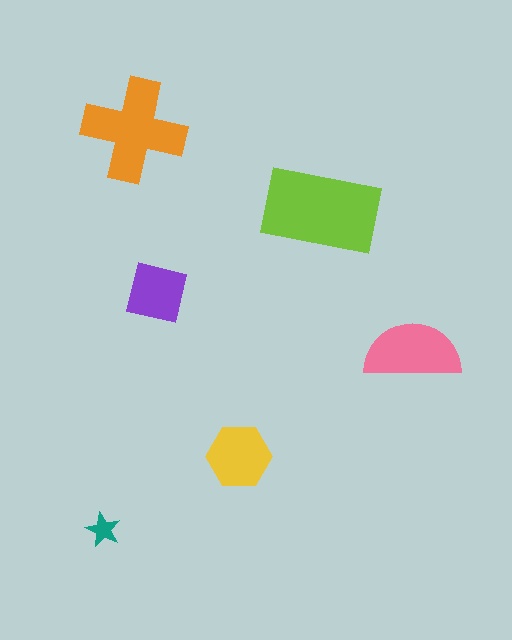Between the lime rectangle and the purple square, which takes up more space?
The lime rectangle.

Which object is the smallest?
The teal star.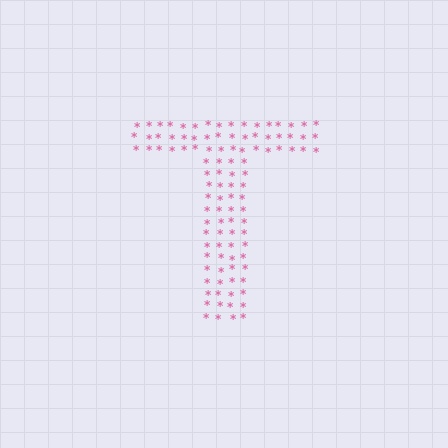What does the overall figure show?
The overall figure shows the letter T.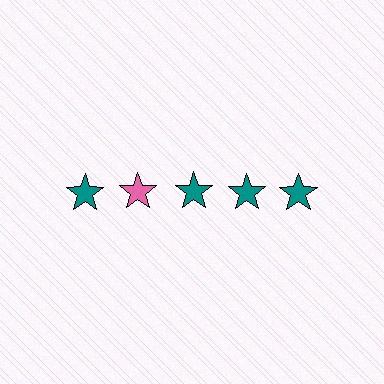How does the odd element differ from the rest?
It has a different color: pink instead of teal.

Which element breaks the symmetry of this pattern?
The pink star in the top row, second from left column breaks the symmetry. All other shapes are teal stars.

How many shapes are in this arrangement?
There are 5 shapes arranged in a grid pattern.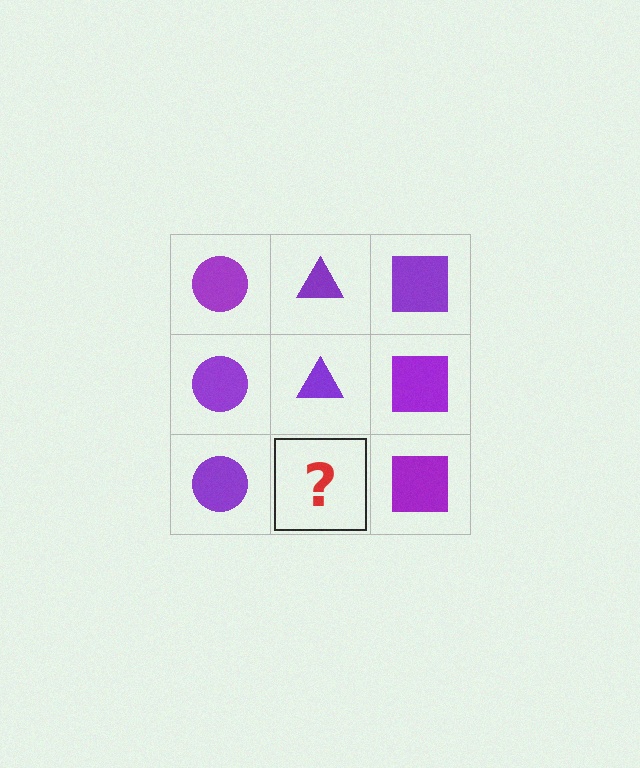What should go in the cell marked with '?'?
The missing cell should contain a purple triangle.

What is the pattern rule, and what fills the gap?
The rule is that each column has a consistent shape. The gap should be filled with a purple triangle.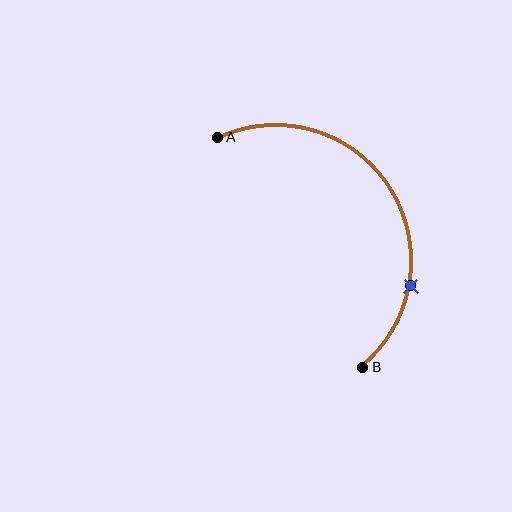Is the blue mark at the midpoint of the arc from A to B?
No. The blue mark lies on the arc but is closer to endpoint B. The arc midpoint would be at the point on the curve equidistant along the arc from both A and B.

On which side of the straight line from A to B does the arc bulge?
The arc bulges to the right of the straight line connecting A and B.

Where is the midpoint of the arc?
The arc midpoint is the point on the curve farthest from the straight line joining A and B. It sits to the right of that line.